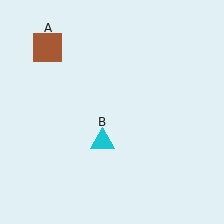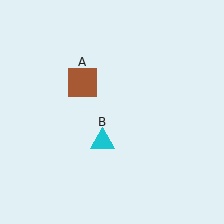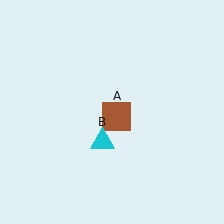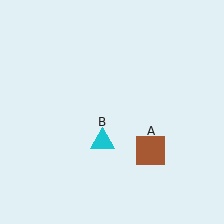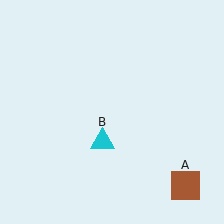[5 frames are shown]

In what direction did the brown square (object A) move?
The brown square (object A) moved down and to the right.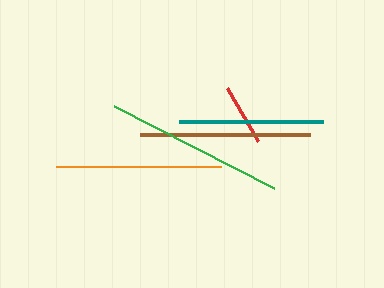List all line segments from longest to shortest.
From longest to shortest: green, brown, orange, teal, red.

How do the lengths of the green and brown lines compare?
The green and brown lines are approximately the same length.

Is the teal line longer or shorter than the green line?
The green line is longer than the teal line.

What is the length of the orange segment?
The orange segment is approximately 165 pixels long.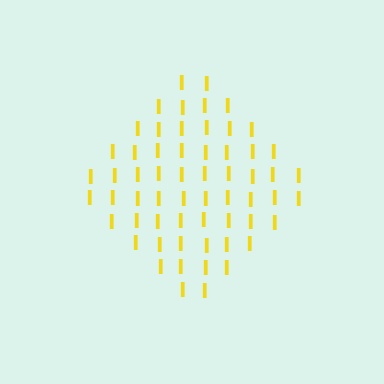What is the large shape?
The large shape is a diamond.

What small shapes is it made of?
It is made of small letter I's.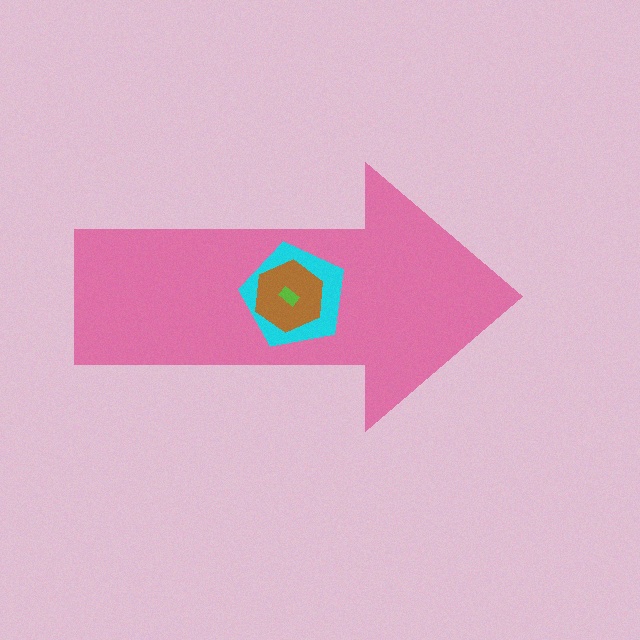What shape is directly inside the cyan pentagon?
The brown hexagon.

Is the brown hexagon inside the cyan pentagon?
Yes.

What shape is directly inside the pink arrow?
The cyan pentagon.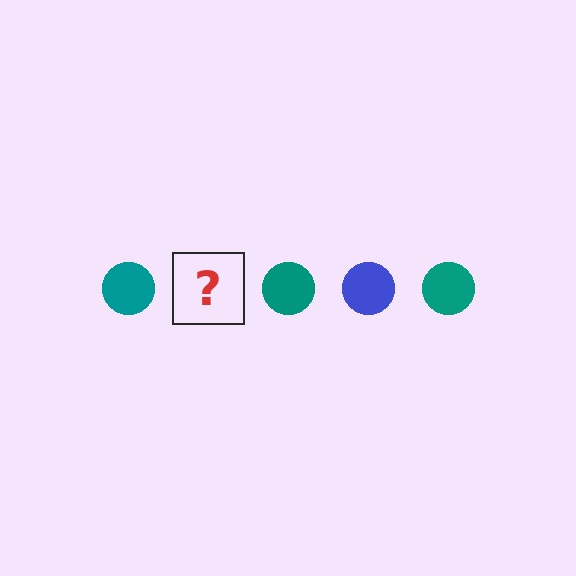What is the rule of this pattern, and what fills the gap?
The rule is that the pattern cycles through teal, blue circles. The gap should be filled with a blue circle.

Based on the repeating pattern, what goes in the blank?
The blank should be a blue circle.